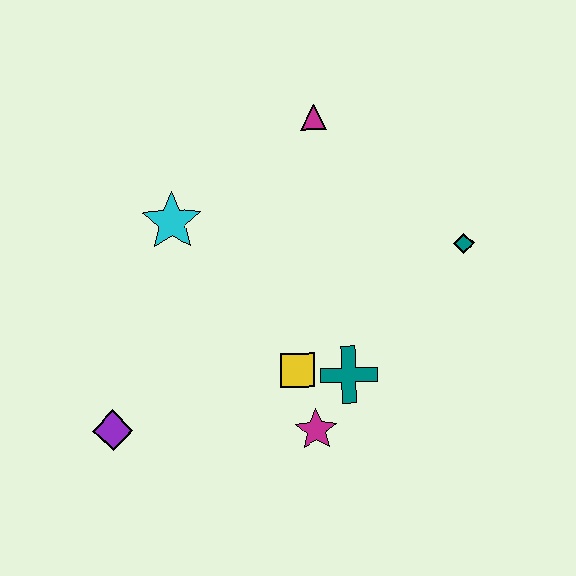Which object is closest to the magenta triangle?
The cyan star is closest to the magenta triangle.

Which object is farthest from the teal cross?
The magenta triangle is farthest from the teal cross.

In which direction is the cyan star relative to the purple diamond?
The cyan star is above the purple diamond.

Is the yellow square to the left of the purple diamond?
No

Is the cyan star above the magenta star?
Yes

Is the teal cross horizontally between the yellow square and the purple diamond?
No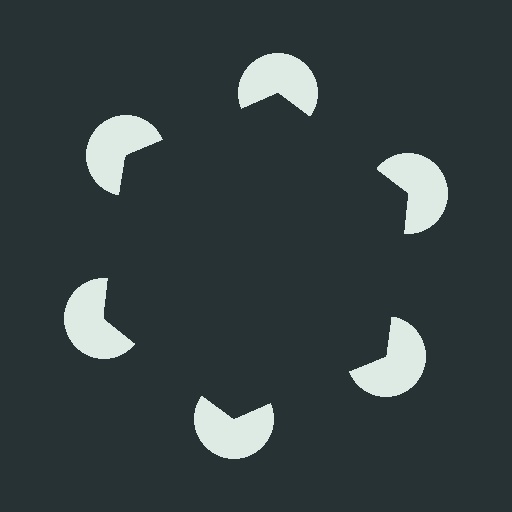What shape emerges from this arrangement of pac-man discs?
An illusory hexagon — its edges are inferred from the aligned wedge cuts in the pac-man discs, not physically drawn.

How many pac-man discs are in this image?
There are 6 — one at each vertex of the illusory hexagon.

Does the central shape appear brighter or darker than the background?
It typically appears slightly darker than the background, even though no actual brightness change is drawn.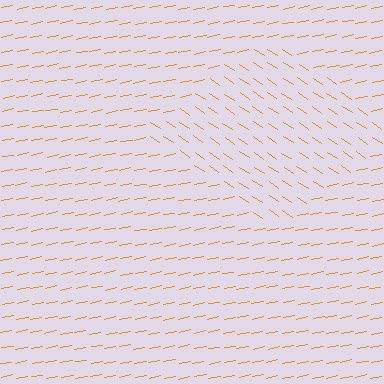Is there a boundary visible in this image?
Yes, there is a texture boundary formed by a change in line orientation.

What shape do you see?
I see a diamond.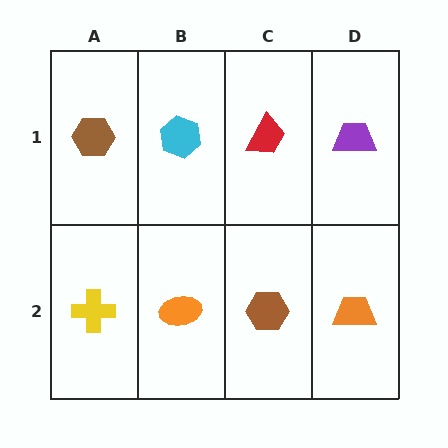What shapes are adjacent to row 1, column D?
An orange trapezoid (row 2, column D), a red trapezoid (row 1, column C).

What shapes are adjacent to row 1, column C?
A brown hexagon (row 2, column C), a cyan hexagon (row 1, column B), a purple trapezoid (row 1, column D).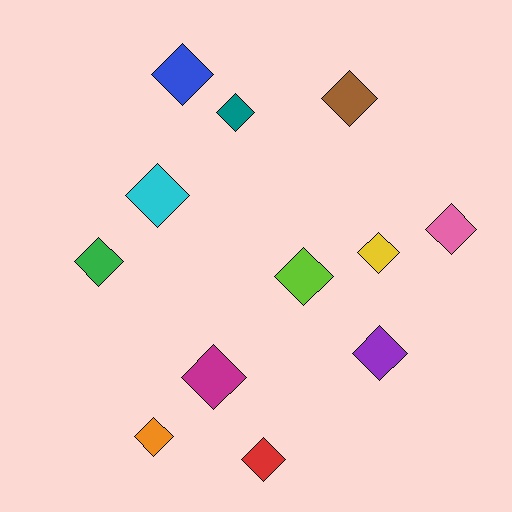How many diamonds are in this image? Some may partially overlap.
There are 12 diamonds.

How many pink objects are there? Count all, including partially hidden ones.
There is 1 pink object.